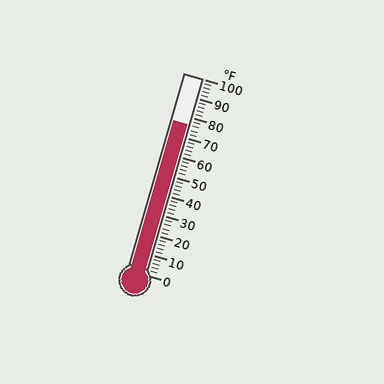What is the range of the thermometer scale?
The thermometer scale ranges from 0°F to 100°F.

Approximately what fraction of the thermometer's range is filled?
The thermometer is filled to approximately 75% of its range.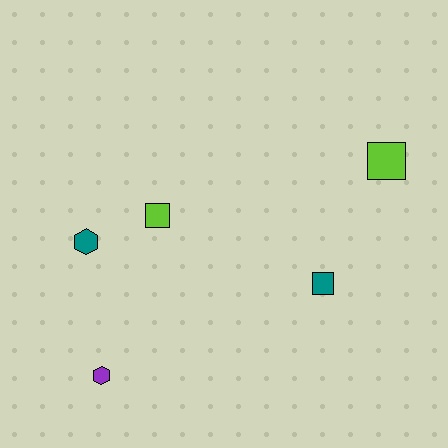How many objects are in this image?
There are 5 objects.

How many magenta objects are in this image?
There are no magenta objects.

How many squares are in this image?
There are 3 squares.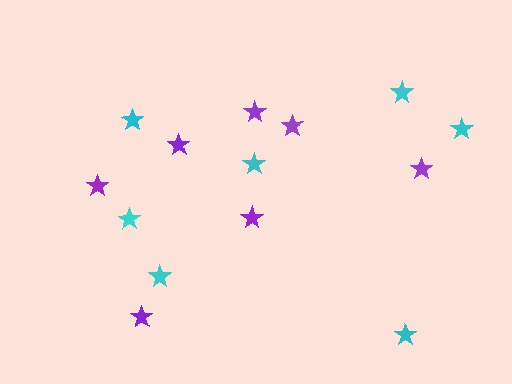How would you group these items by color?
There are 2 groups: one group of cyan stars (7) and one group of purple stars (7).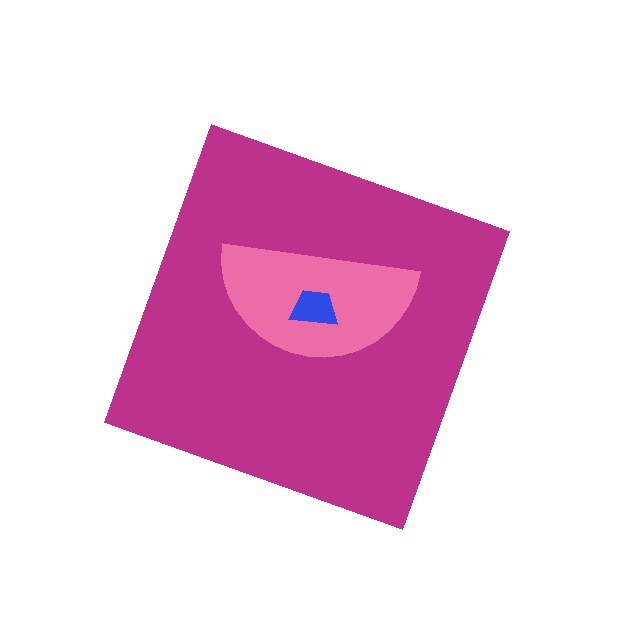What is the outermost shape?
The magenta diamond.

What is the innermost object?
The blue trapezoid.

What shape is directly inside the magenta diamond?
The pink semicircle.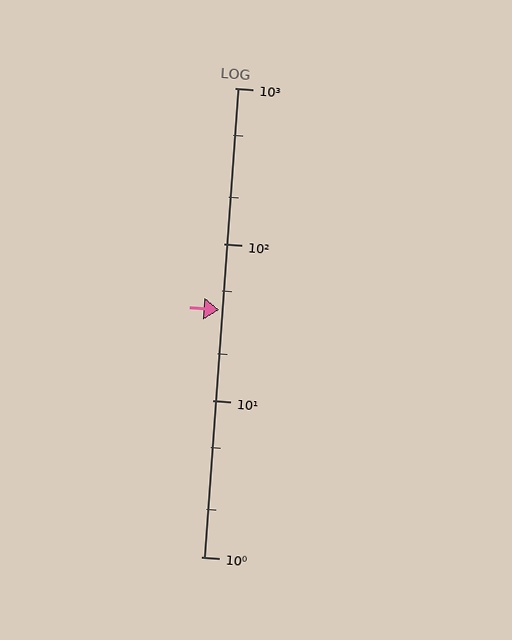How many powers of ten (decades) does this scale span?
The scale spans 3 decades, from 1 to 1000.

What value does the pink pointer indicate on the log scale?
The pointer indicates approximately 38.